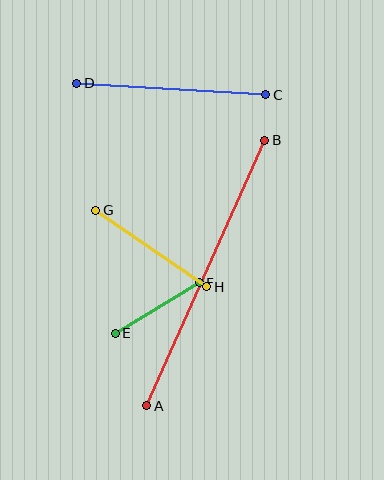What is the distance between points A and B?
The distance is approximately 290 pixels.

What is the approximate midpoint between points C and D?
The midpoint is at approximately (171, 89) pixels.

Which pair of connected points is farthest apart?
Points A and B are farthest apart.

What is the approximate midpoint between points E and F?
The midpoint is at approximately (157, 308) pixels.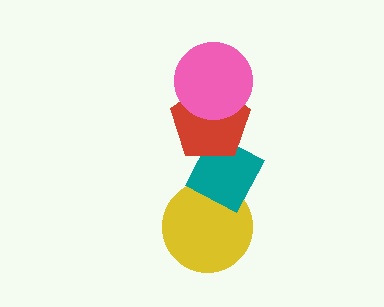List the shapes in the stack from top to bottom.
From top to bottom: the pink circle, the red pentagon, the teal diamond, the yellow circle.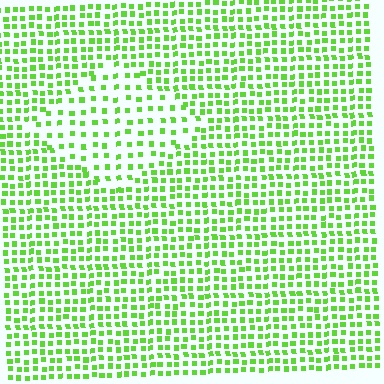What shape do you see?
I see a diamond.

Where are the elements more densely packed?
The elements are more densely packed outside the diamond boundary.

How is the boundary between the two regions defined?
The boundary is defined by a change in element density (approximately 1.9x ratio). All elements are the same color, size, and shape.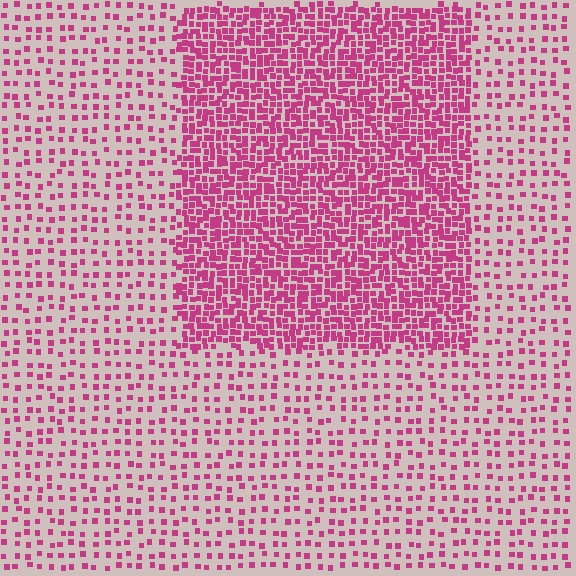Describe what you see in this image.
The image contains small magenta elements arranged at two different densities. A rectangle-shaped region is visible where the elements are more densely packed than the surrounding area.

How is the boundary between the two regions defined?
The boundary is defined by a change in element density (approximately 2.8x ratio). All elements are the same color, size, and shape.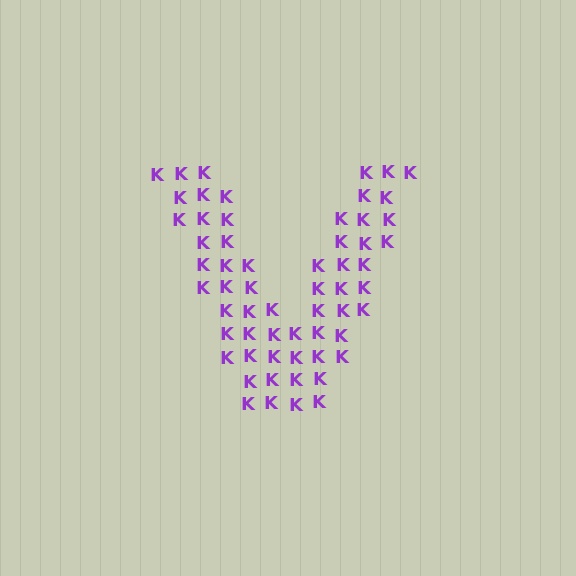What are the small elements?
The small elements are letter K's.